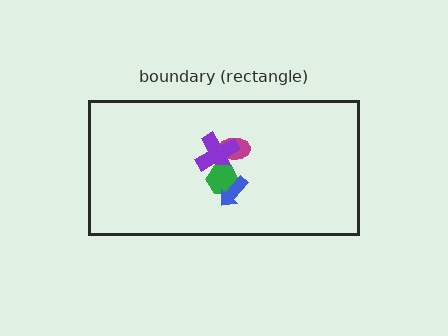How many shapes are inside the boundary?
4 inside, 0 outside.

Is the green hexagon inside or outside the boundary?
Inside.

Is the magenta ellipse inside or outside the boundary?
Inside.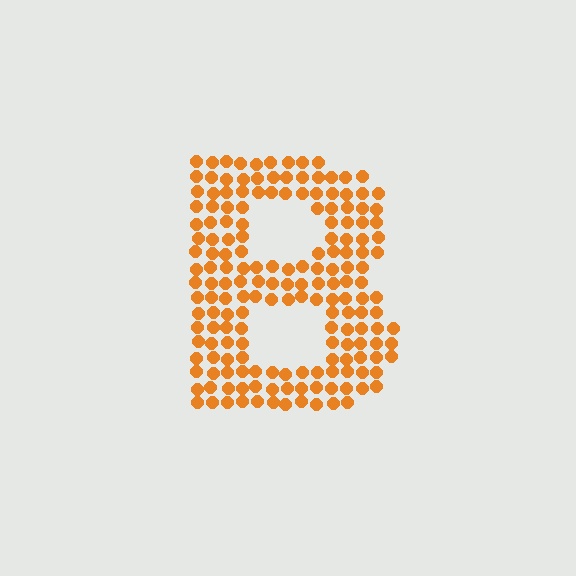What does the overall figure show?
The overall figure shows the letter B.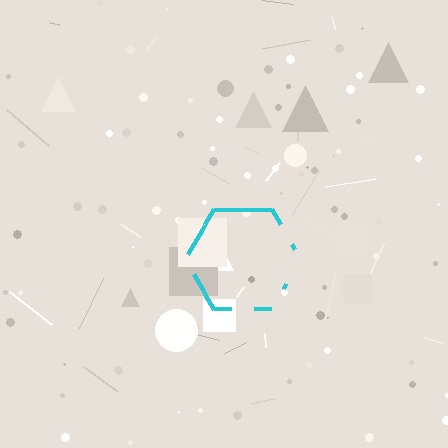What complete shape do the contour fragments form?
The contour fragments form a hexagon.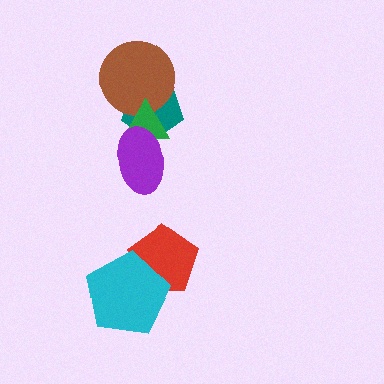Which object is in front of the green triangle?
The purple ellipse is in front of the green triangle.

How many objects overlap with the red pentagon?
1 object overlaps with the red pentagon.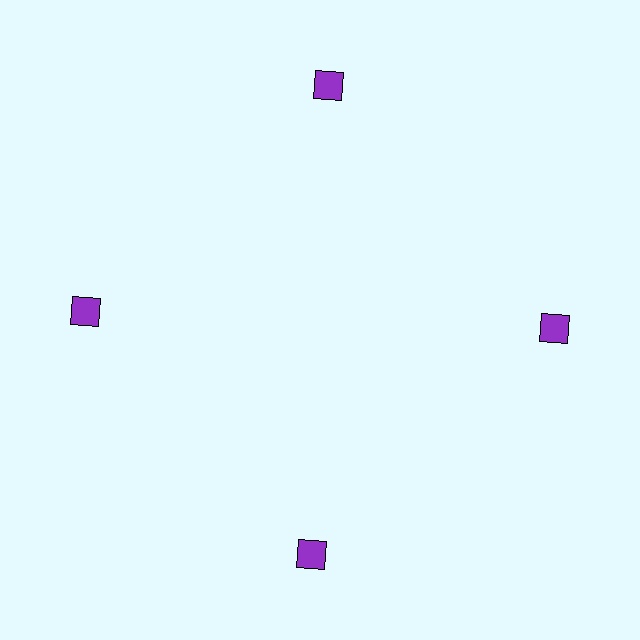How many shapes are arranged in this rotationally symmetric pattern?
There are 4 shapes, arranged in 4 groups of 1.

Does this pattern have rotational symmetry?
Yes, this pattern has 4-fold rotational symmetry. It looks the same after rotating 90 degrees around the center.